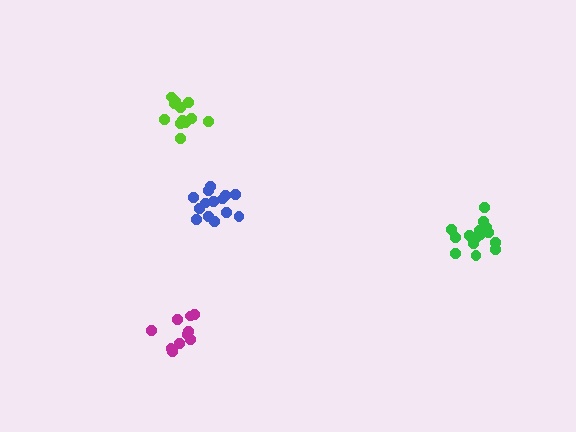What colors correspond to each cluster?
The clusters are colored: blue, lime, green, magenta.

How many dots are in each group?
Group 1: 14 dots, Group 2: 12 dots, Group 3: 16 dots, Group 4: 10 dots (52 total).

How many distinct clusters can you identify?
There are 4 distinct clusters.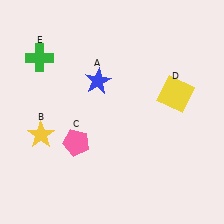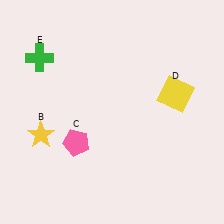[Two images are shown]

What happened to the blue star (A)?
The blue star (A) was removed in Image 2. It was in the top-left area of Image 1.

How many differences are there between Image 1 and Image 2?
There is 1 difference between the two images.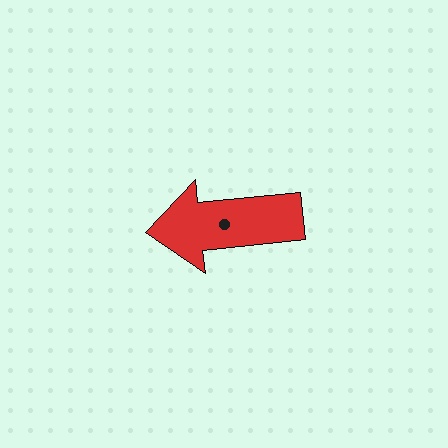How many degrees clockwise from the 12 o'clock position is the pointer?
Approximately 264 degrees.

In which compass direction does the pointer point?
West.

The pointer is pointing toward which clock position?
Roughly 9 o'clock.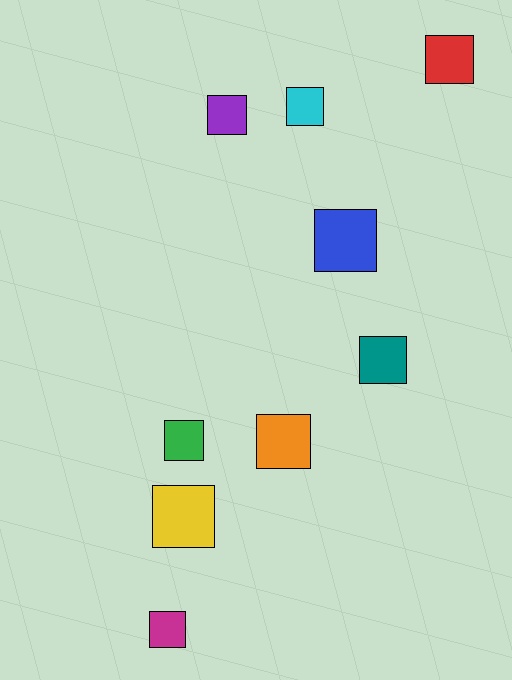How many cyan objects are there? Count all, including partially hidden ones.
There is 1 cyan object.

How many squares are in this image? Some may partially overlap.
There are 9 squares.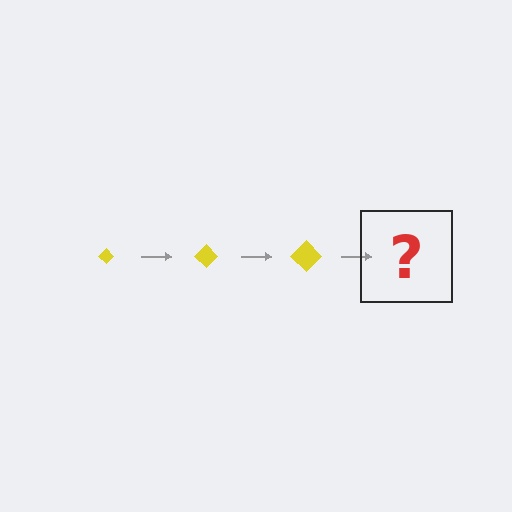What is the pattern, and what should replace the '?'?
The pattern is that the diamond gets progressively larger each step. The '?' should be a yellow diamond, larger than the previous one.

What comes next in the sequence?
The next element should be a yellow diamond, larger than the previous one.